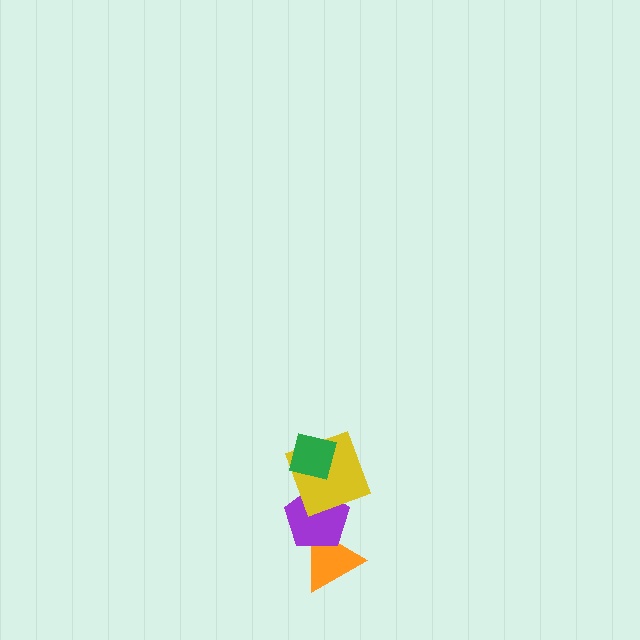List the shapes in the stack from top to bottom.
From top to bottom: the green square, the yellow square, the purple pentagon, the orange triangle.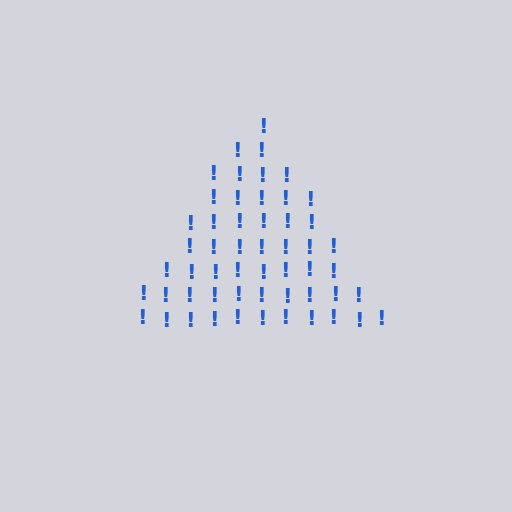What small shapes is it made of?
It is made of small exclamation marks.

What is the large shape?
The large shape is a triangle.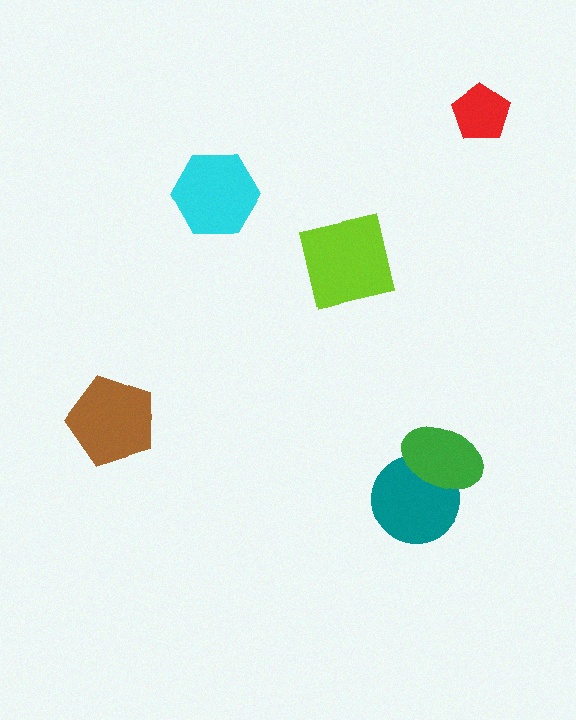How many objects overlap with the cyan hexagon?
0 objects overlap with the cyan hexagon.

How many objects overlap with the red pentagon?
0 objects overlap with the red pentagon.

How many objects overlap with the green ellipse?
1 object overlaps with the green ellipse.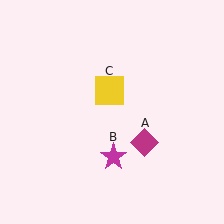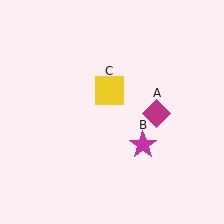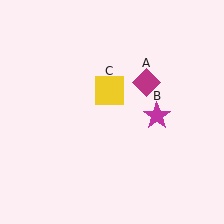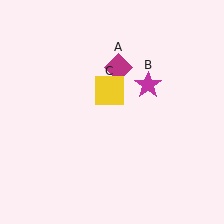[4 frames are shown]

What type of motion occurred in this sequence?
The magenta diamond (object A), magenta star (object B) rotated counterclockwise around the center of the scene.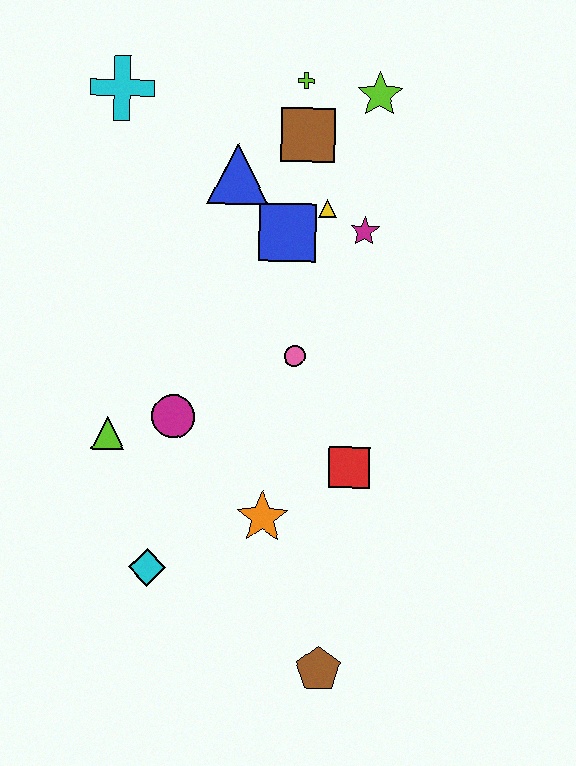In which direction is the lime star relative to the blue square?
The lime star is above the blue square.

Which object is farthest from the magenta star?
The brown pentagon is farthest from the magenta star.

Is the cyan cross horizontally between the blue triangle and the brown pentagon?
No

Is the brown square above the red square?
Yes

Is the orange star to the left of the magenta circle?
No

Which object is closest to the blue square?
The yellow triangle is closest to the blue square.